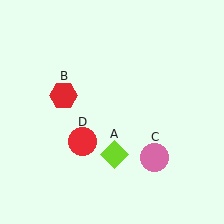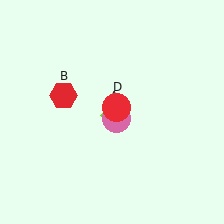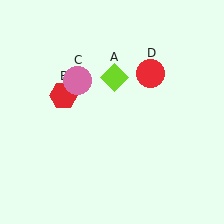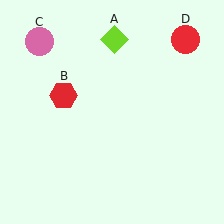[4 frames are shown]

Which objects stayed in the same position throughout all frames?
Red hexagon (object B) remained stationary.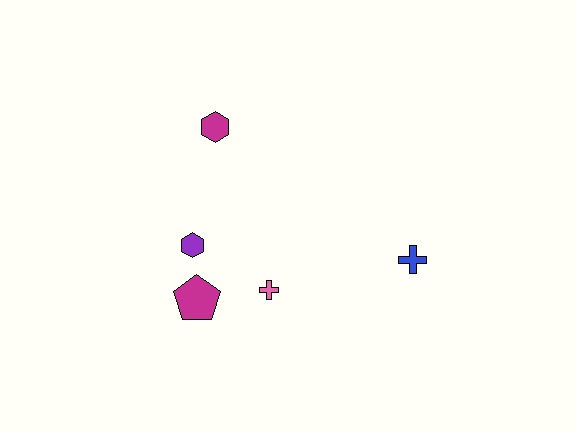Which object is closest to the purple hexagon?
The magenta pentagon is closest to the purple hexagon.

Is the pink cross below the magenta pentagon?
No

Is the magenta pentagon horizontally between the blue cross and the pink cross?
No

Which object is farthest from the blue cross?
The magenta hexagon is farthest from the blue cross.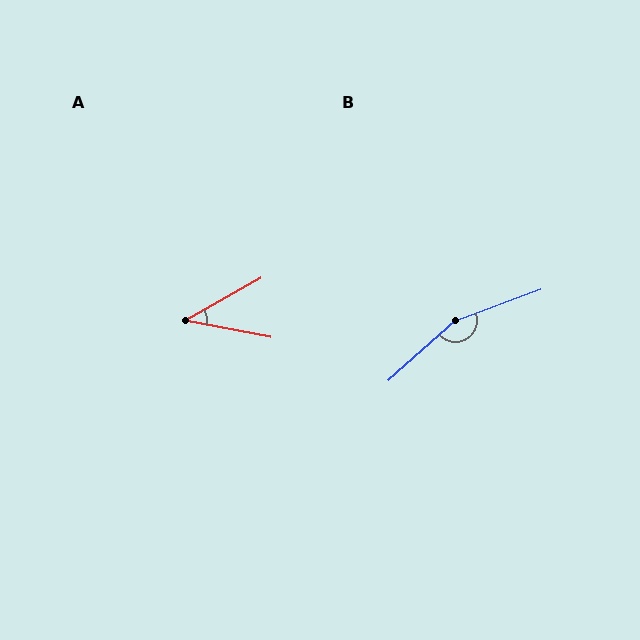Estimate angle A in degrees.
Approximately 40 degrees.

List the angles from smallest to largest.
A (40°), B (159°).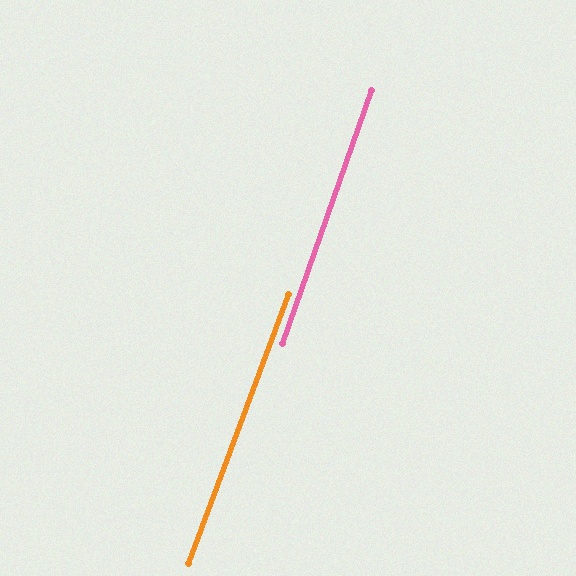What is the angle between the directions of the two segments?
Approximately 1 degree.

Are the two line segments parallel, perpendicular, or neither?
Parallel — their directions differ by only 1.0°.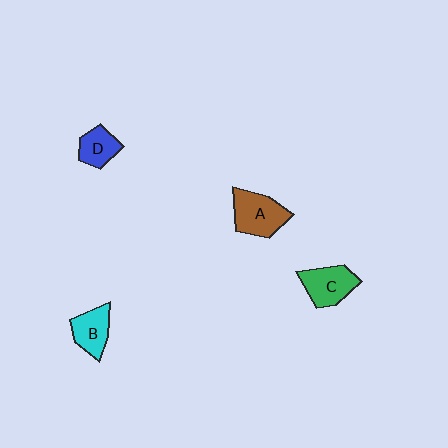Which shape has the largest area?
Shape A (brown).